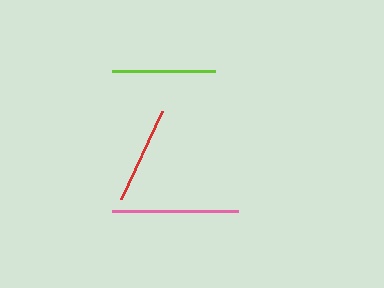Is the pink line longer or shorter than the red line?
The pink line is longer than the red line.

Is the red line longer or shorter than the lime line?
The lime line is longer than the red line.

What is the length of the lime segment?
The lime segment is approximately 104 pixels long.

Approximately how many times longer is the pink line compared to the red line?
The pink line is approximately 1.3 times the length of the red line.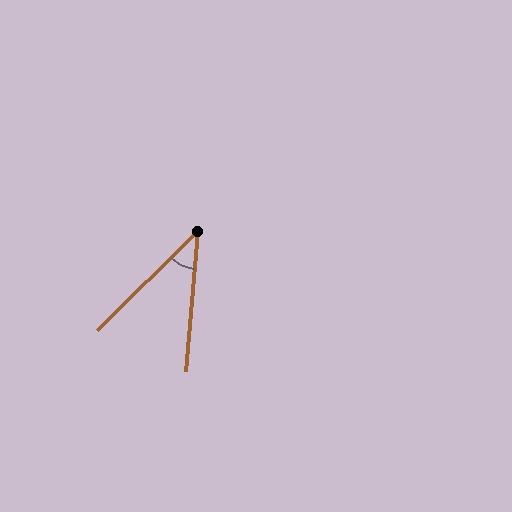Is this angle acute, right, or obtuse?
It is acute.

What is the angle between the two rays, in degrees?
Approximately 40 degrees.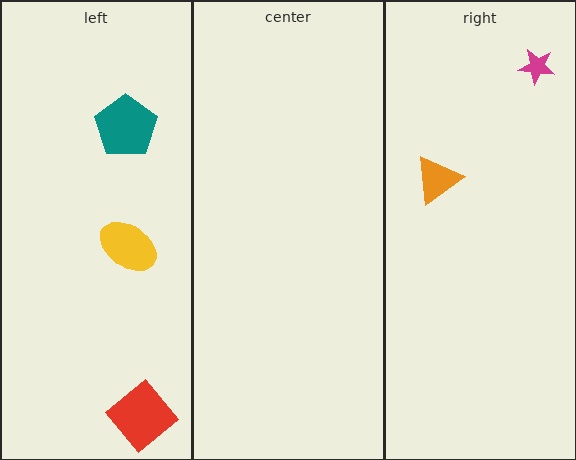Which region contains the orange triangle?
The right region.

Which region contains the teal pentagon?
The left region.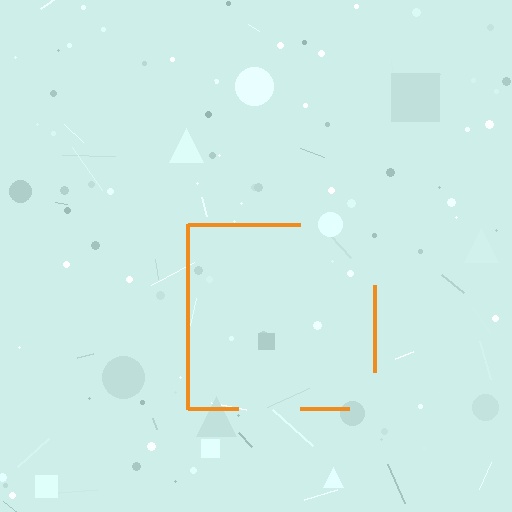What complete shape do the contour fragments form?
The contour fragments form a square.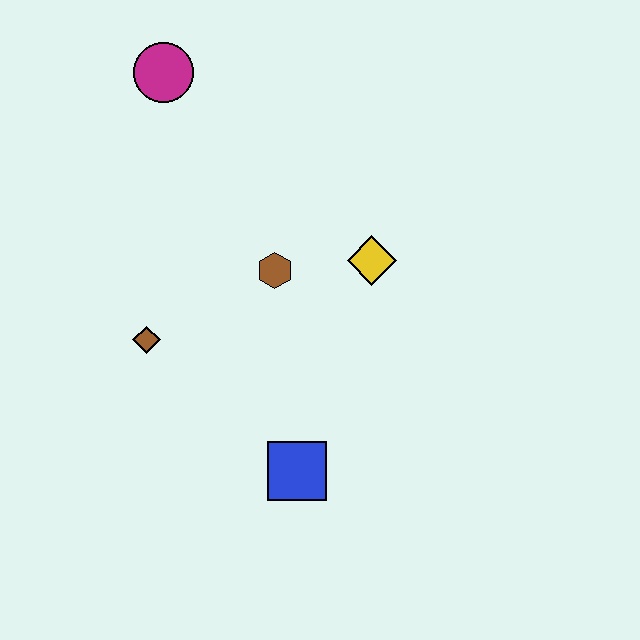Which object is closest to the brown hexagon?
The yellow diamond is closest to the brown hexagon.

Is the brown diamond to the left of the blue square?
Yes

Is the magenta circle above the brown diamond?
Yes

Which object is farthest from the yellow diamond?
The magenta circle is farthest from the yellow diamond.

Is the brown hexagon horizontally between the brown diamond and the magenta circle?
No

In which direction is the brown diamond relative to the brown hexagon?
The brown diamond is to the left of the brown hexagon.